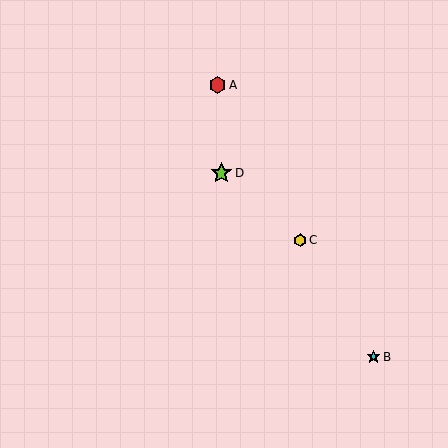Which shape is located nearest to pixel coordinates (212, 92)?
The red hexagon (labeled A) at (217, 85) is nearest to that location.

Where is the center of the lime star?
The center of the lime star is at (221, 173).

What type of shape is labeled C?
Shape C is a yellow hexagon.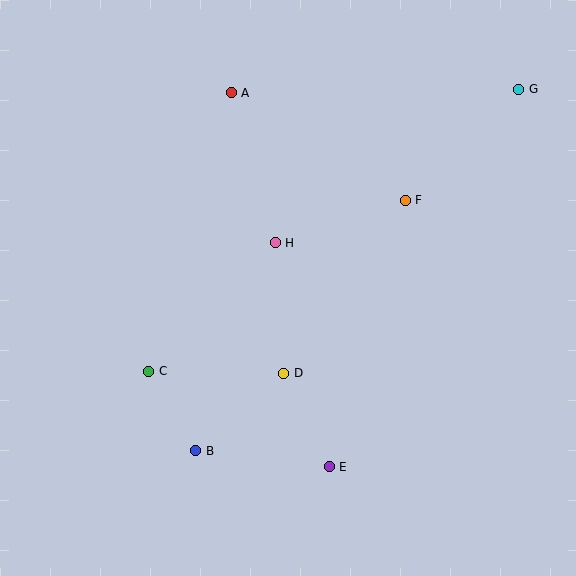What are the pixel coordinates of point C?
Point C is at (149, 371).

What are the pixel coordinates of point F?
Point F is at (405, 200).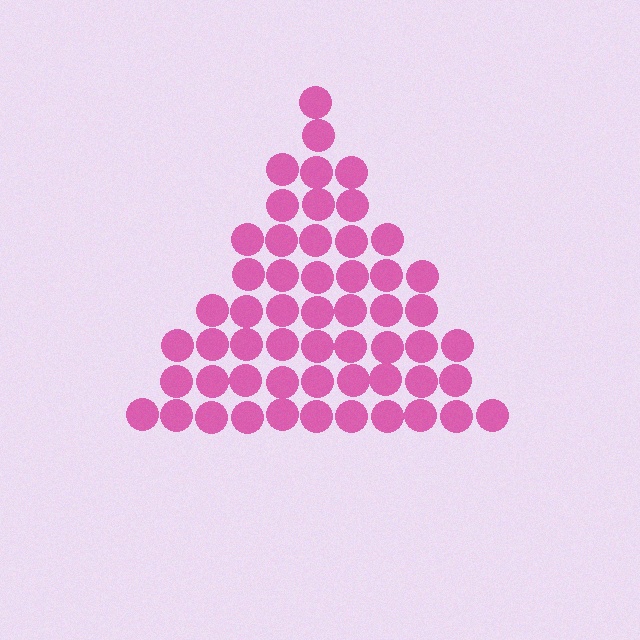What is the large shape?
The large shape is a triangle.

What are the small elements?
The small elements are circles.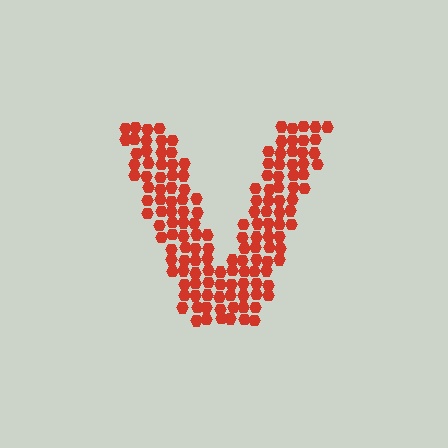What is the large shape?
The large shape is the letter V.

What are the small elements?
The small elements are hexagons.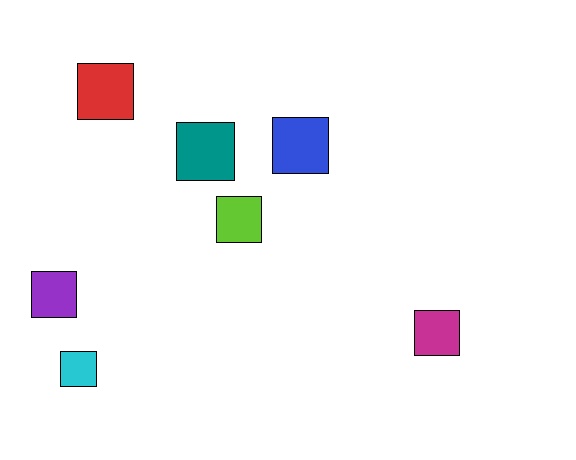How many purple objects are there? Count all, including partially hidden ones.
There is 1 purple object.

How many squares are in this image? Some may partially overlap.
There are 7 squares.